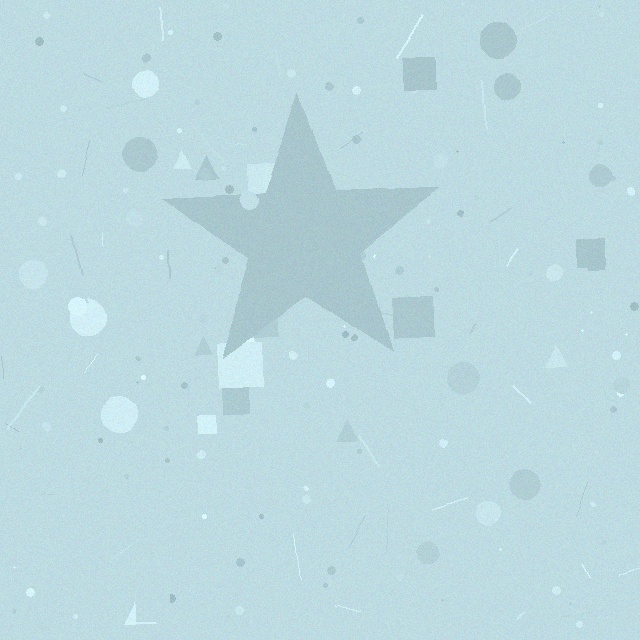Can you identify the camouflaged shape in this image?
The camouflaged shape is a star.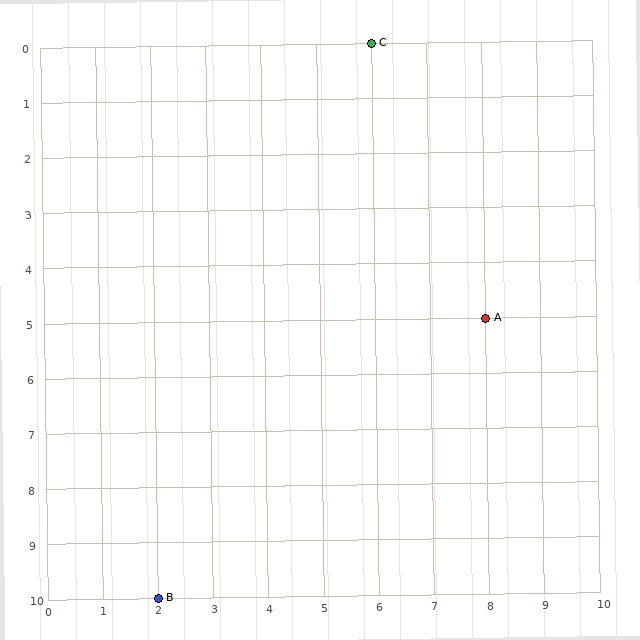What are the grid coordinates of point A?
Point A is at grid coordinates (8, 5).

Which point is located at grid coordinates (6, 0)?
Point C is at (6, 0).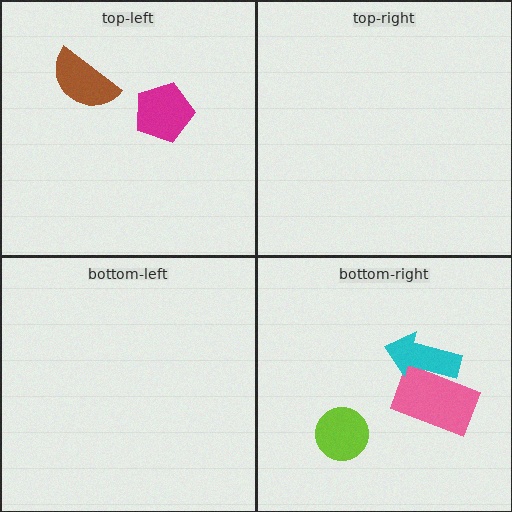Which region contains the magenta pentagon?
The top-left region.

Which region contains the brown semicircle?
The top-left region.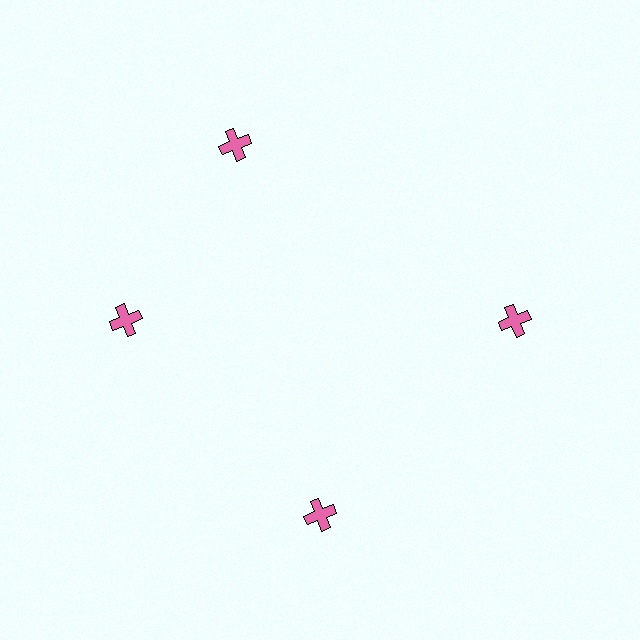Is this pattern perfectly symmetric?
No. The 4 pink crosses are arranged in a ring, but one element near the 12 o'clock position is rotated out of alignment along the ring, breaking the 4-fold rotational symmetry.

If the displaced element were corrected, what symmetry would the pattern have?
It would have 4-fold rotational symmetry — the pattern would map onto itself every 90 degrees.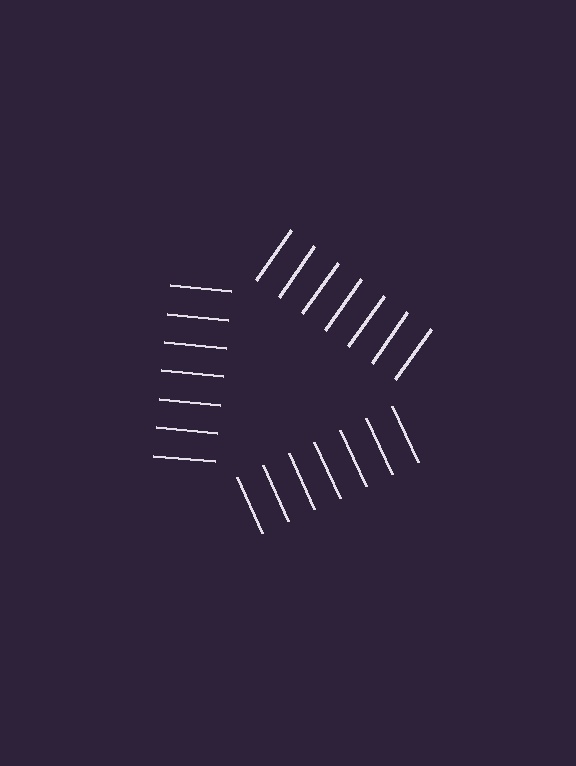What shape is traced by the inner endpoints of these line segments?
An illusory triangle — the line segments terminate on its edges but no continuous stroke is drawn.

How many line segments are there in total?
21 — 7 along each of the 3 edges.